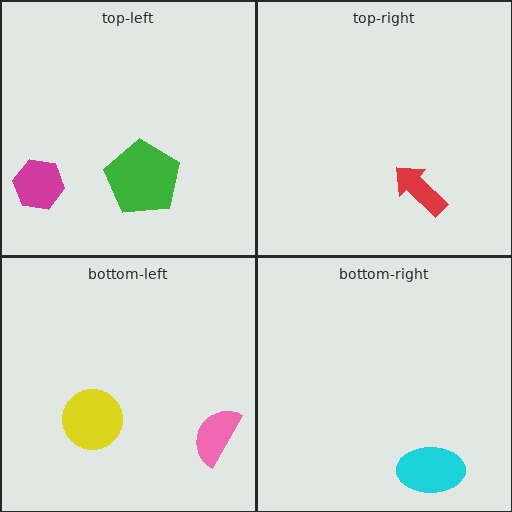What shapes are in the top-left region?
The green pentagon, the magenta hexagon.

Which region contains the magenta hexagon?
The top-left region.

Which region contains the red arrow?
The top-right region.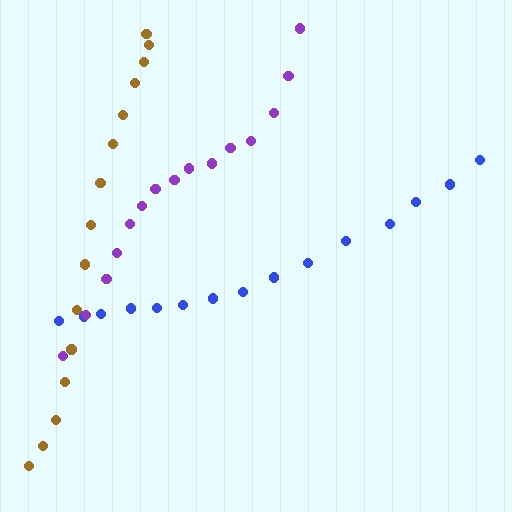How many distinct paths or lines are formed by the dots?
There are 3 distinct paths.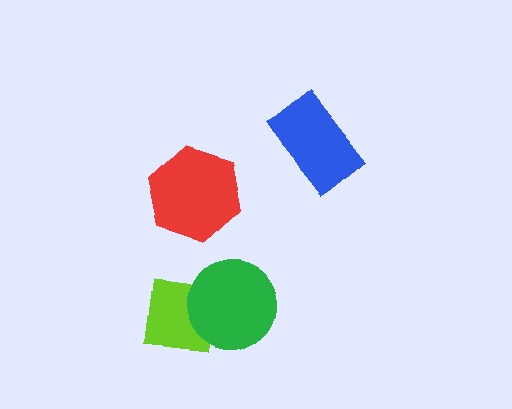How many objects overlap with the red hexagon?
0 objects overlap with the red hexagon.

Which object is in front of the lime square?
The green circle is in front of the lime square.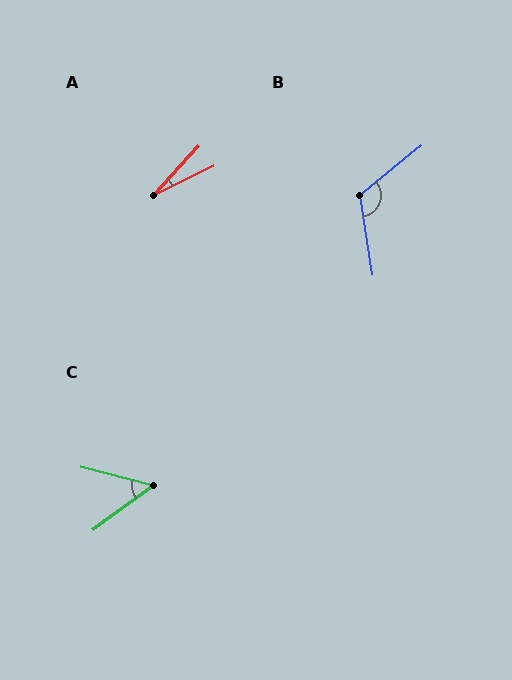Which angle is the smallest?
A, at approximately 22 degrees.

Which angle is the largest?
B, at approximately 120 degrees.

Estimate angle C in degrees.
Approximately 50 degrees.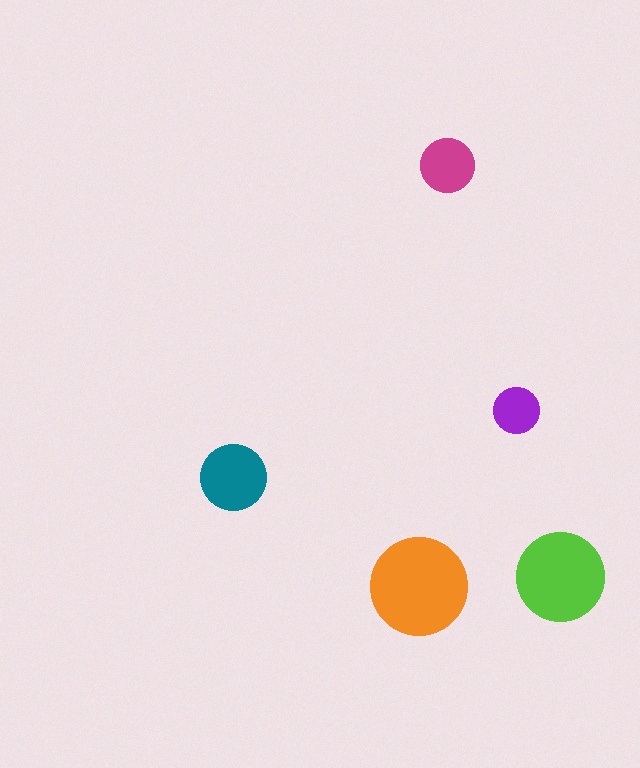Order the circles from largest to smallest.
the orange one, the lime one, the teal one, the magenta one, the purple one.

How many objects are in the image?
There are 5 objects in the image.